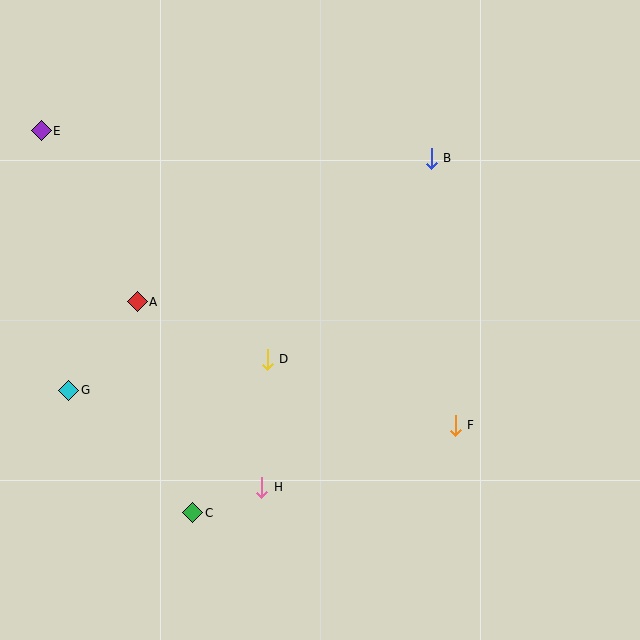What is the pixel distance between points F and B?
The distance between F and B is 268 pixels.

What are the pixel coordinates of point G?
Point G is at (69, 390).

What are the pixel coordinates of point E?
Point E is at (41, 131).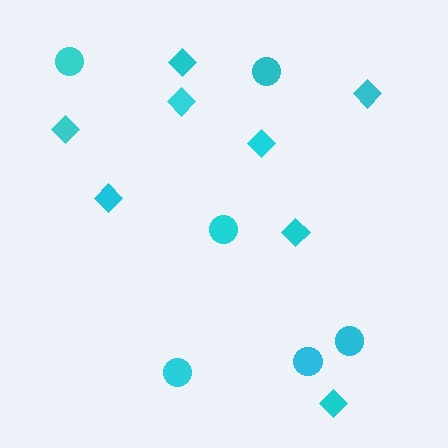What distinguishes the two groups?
There are 2 groups: one group of diamonds (8) and one group of circles (6).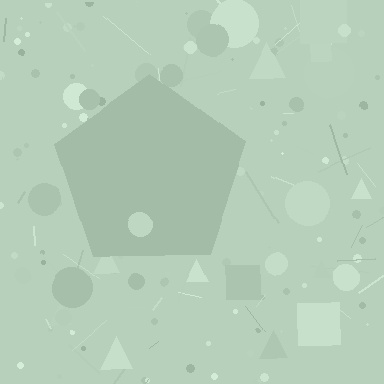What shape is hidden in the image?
A pentagon is hidden in the image.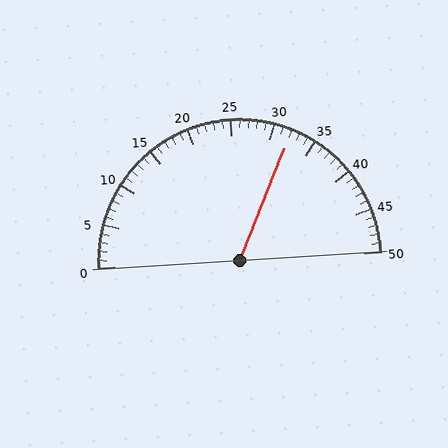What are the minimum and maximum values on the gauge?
The gauge ranges from 0 to 50.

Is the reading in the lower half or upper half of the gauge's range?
The reading is in the upper half of the range (0 to 50).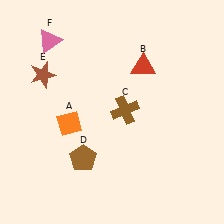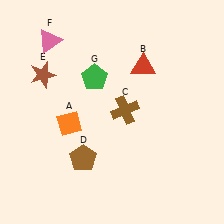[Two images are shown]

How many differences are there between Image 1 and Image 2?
There is 1 difference between the two images.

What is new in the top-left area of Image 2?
A green pentagon (G) was added in the top-left area of Image 2.